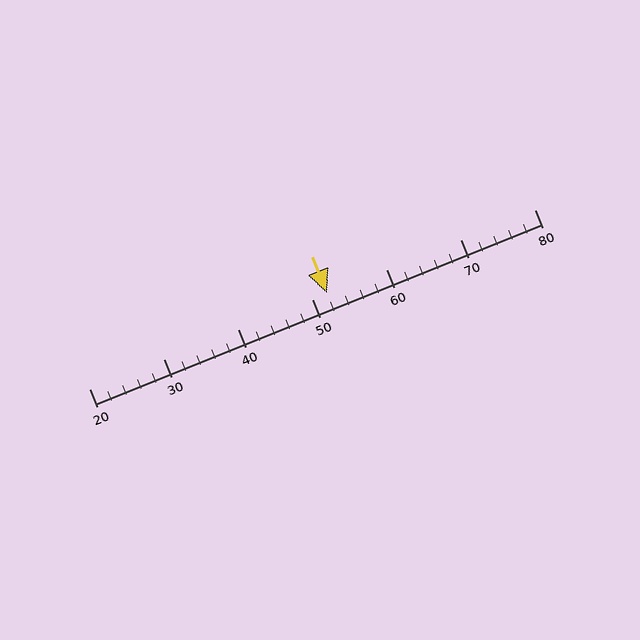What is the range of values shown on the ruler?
The ruler shows values from 20 to 80.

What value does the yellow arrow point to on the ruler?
The yellow arrow points to approximately 52.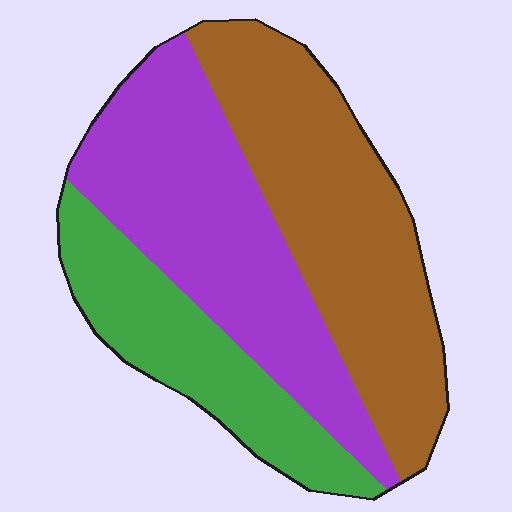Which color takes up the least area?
Green, at roughly 25%.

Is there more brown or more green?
Brown.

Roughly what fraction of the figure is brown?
Brown covers 39% of the figure.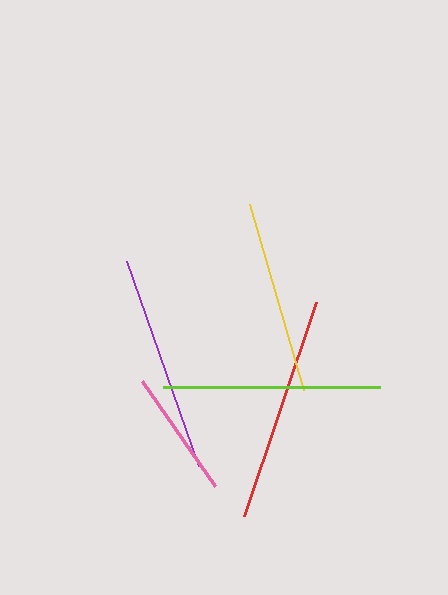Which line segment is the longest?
The red line is the longest at approximately 226 pixels.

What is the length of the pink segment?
The pink segment is approximately 128 pixels long.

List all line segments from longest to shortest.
From longest to shortest: red, purple, lime, yellow, pink.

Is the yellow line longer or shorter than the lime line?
The lime line is longer than the yellow line.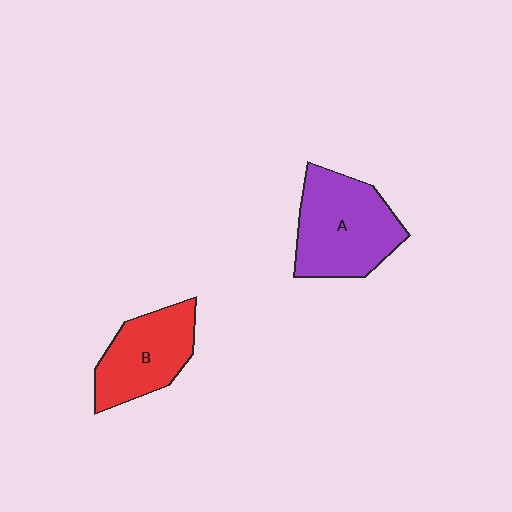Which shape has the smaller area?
Shape B (red).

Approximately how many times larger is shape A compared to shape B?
Approximately 1.3 times.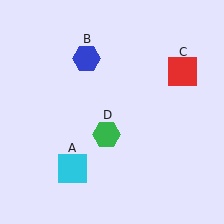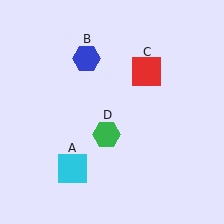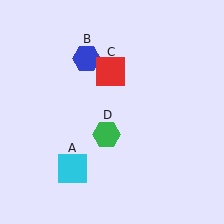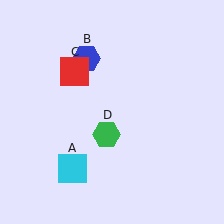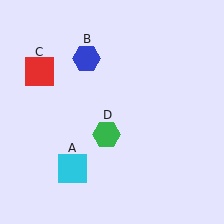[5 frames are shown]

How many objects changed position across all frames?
1 object changed position: red square (object C).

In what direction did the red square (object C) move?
The red square (object C) moved left.